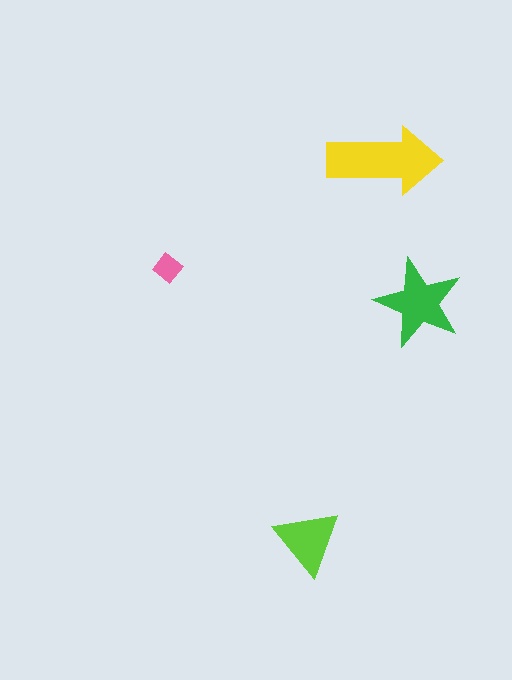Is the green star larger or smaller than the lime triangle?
Larger.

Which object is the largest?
The yellow arrow.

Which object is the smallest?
The pink diamond.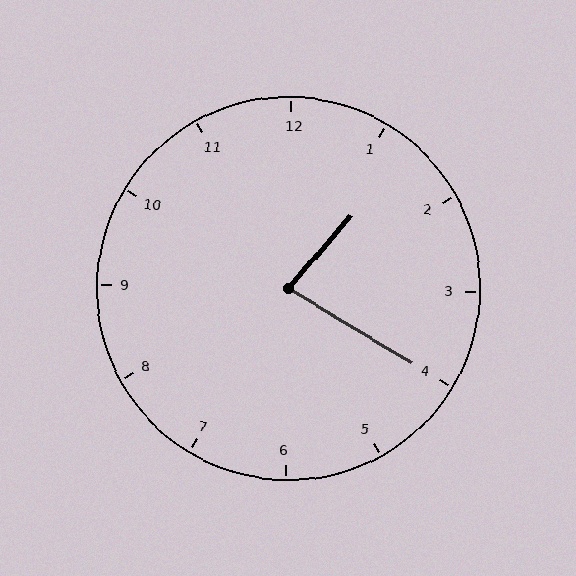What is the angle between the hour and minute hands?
Approximately 80 degrees.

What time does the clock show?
1:20.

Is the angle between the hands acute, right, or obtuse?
It is acute.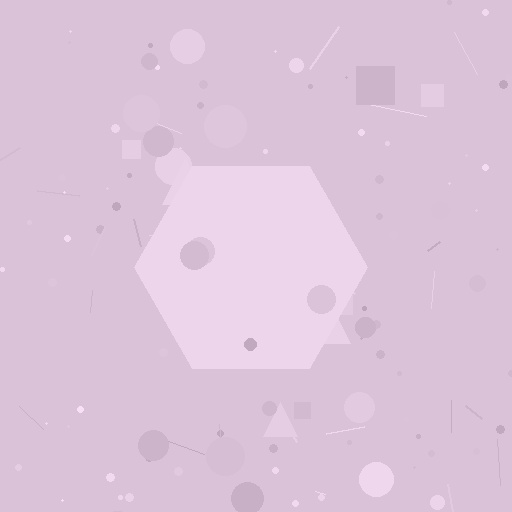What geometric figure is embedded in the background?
A hexagon is embedded in the background.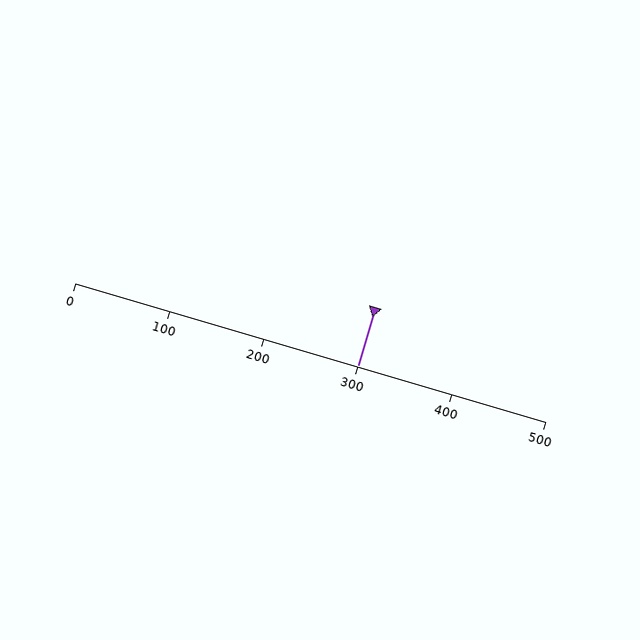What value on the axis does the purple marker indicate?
The marker indicates approximately 300.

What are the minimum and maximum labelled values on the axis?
The axis runs from 0 to 500.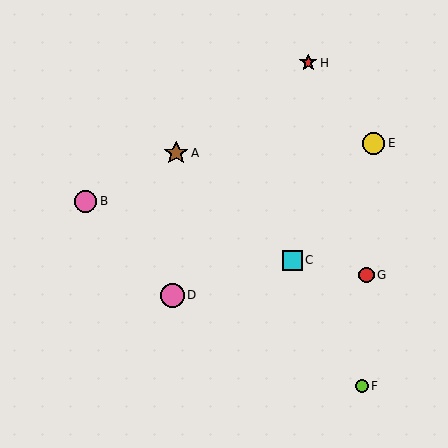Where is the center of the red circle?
The center of the red circle is at (366, 275).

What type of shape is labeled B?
Shape B is a pink circle.